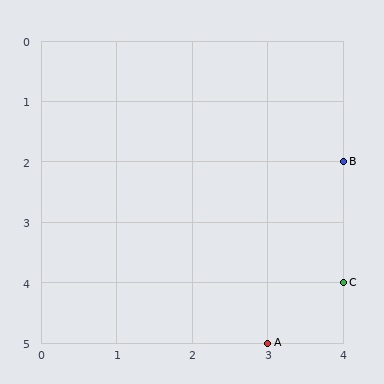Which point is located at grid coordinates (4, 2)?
Point B is at (4, 2).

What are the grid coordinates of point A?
Point A is at grid coordinates (3, 5).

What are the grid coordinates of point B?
Point B is at grid coordinates (4, 2).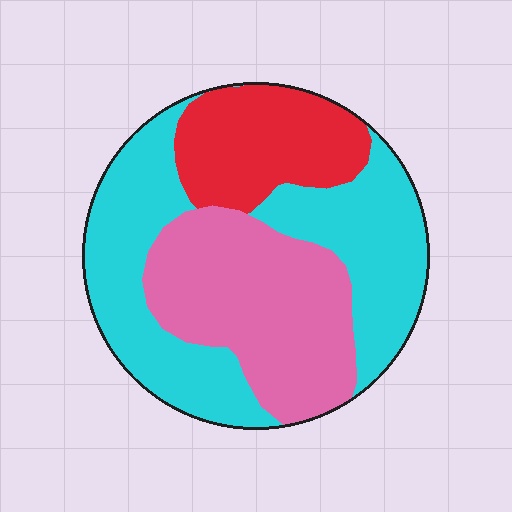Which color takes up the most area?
Cyan, at roughly 45%.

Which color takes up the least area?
Red, at roughly 20%.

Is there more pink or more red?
Pink.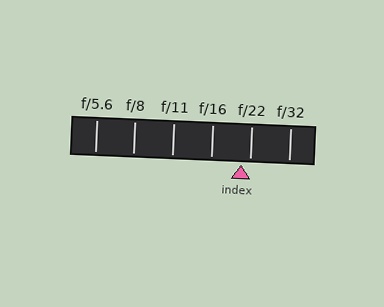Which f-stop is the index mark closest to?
The index mark is closest to f/22.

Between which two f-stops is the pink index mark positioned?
The index mark is between f/16 and f/22.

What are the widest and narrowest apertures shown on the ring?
The widest aperture shown is f/5.6 and the narrowest is f/32.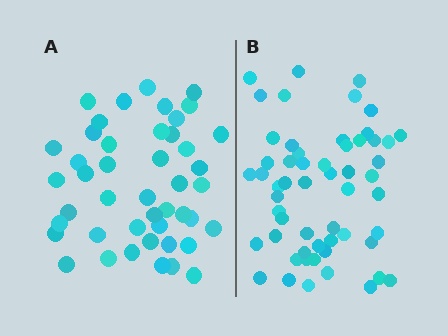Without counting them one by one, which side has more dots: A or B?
Region B (the right region) has more dots.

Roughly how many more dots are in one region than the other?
Region B has roughly 12 or so more dots than region A.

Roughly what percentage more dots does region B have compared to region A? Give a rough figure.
About 25% more.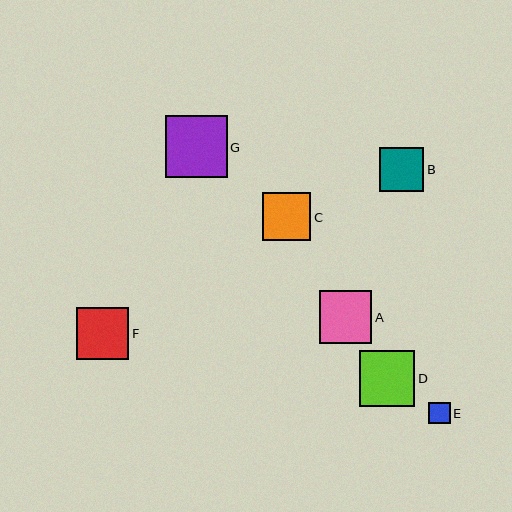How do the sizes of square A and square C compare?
Square A and square C are approximately the same size.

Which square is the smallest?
Square E is the smallest with a size of approximately 22 pixels.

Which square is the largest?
Square G is the largest with a size of approximately 61 pixels.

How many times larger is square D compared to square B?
Square D is approximately 1.2 times the size of square B.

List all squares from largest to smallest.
From largest to smallest: G, D, A, F, C, B, E.